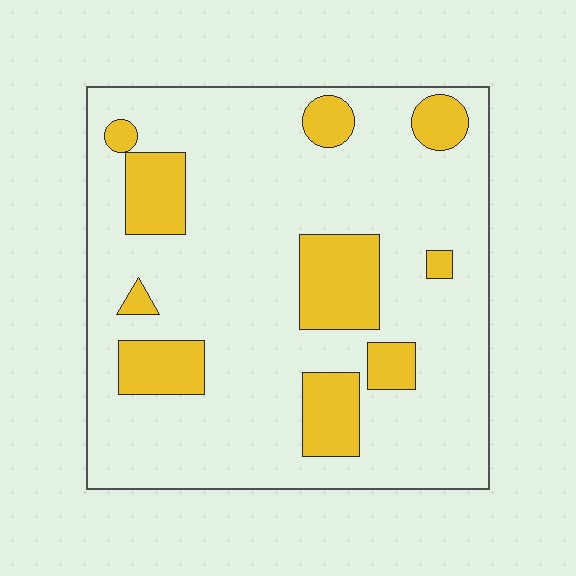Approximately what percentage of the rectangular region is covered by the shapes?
Approximately 20%.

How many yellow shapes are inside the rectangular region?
10.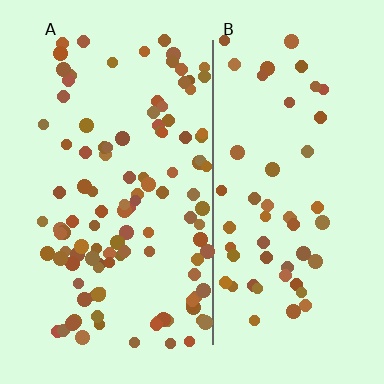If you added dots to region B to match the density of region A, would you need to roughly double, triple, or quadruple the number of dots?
Approximately double.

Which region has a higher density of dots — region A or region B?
A (the left).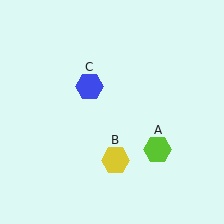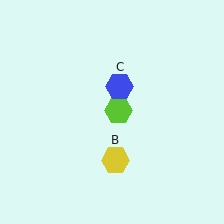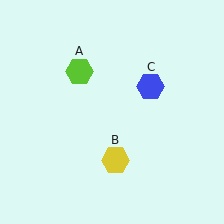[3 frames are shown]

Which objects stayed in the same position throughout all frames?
Yellow hexagon (object B) remained stationary.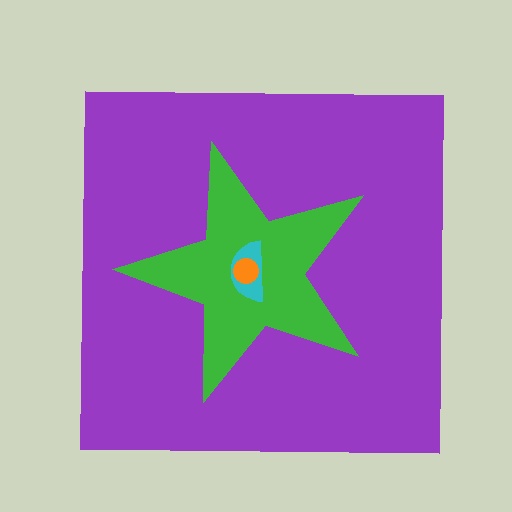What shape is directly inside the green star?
The cyan semicircle.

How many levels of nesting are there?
4.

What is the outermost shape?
The purple square.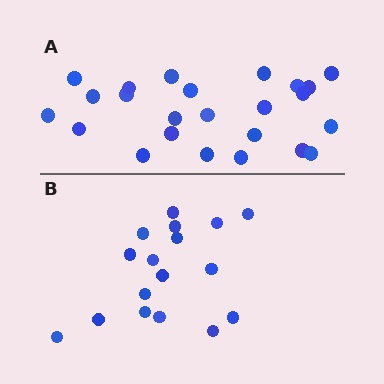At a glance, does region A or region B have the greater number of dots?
Region A (the top region) has more dots.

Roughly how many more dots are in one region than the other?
Region A has roughly 8 or so more dots than region B.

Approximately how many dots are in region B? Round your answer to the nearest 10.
About 20 dots. (The exact count is 17, which rounds to 20.)